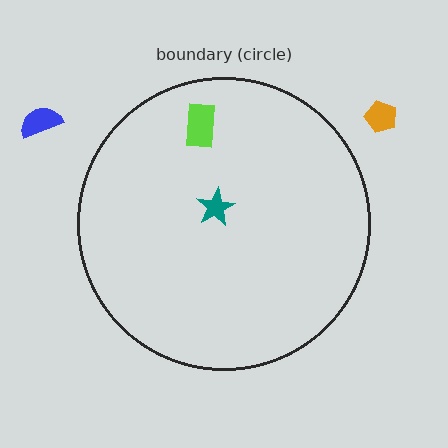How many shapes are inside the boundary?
2 inside, 2 outside.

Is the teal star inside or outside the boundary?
Inside.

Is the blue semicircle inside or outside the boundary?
Outside.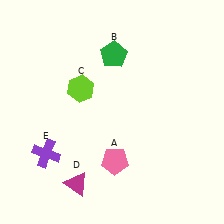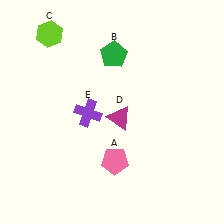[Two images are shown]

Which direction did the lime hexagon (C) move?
The lime hexagon (C) moved up.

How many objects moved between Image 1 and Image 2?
3 objects moved between the two images.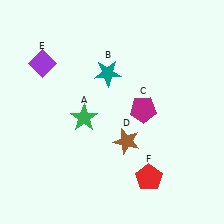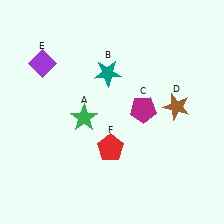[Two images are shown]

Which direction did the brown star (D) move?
The brown star (D) moved right.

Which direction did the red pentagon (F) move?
The red pentagon (F) moved left.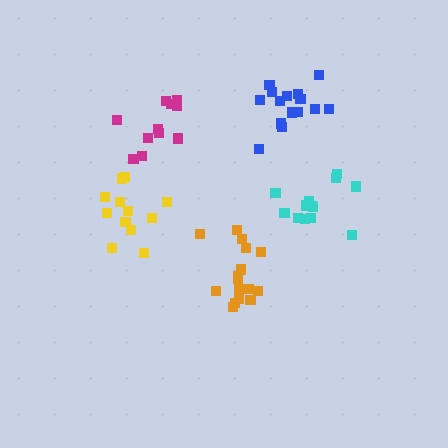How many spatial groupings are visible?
There are 5 spatial groupings.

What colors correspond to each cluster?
The clusters are colored: magenta, blue, cyan, orange, yellow.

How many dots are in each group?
Group 1: 11 dots, Group 2: 15 dots, Group 3: 14 dots, Group 4: 16 dots, Group 5: 12 dots (68 total).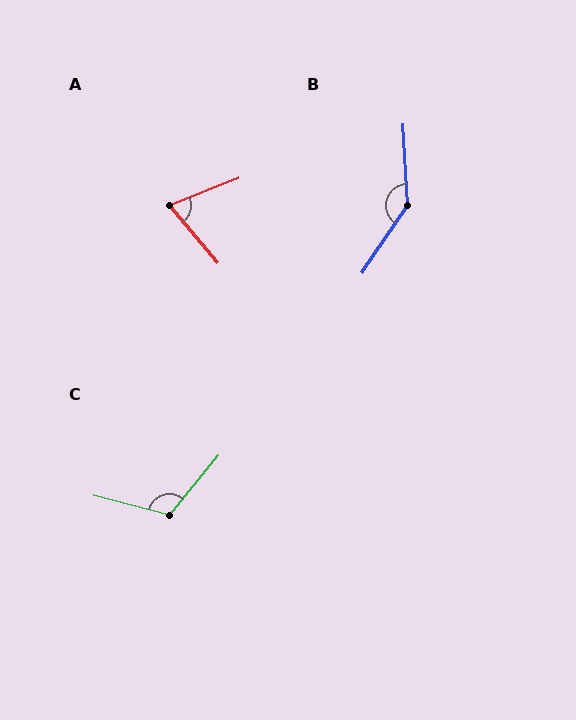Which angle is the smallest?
A, at approximately 72 degrees.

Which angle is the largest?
B, at approximately 143 degrees.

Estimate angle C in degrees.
Approximately 114 degrees.